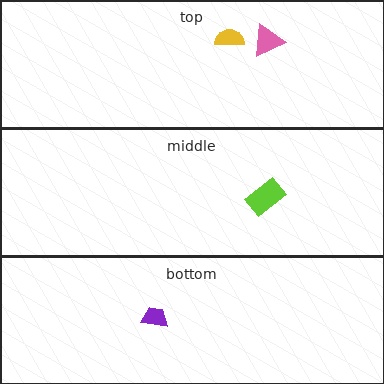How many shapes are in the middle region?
1.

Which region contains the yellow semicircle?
The top region.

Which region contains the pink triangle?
The top region.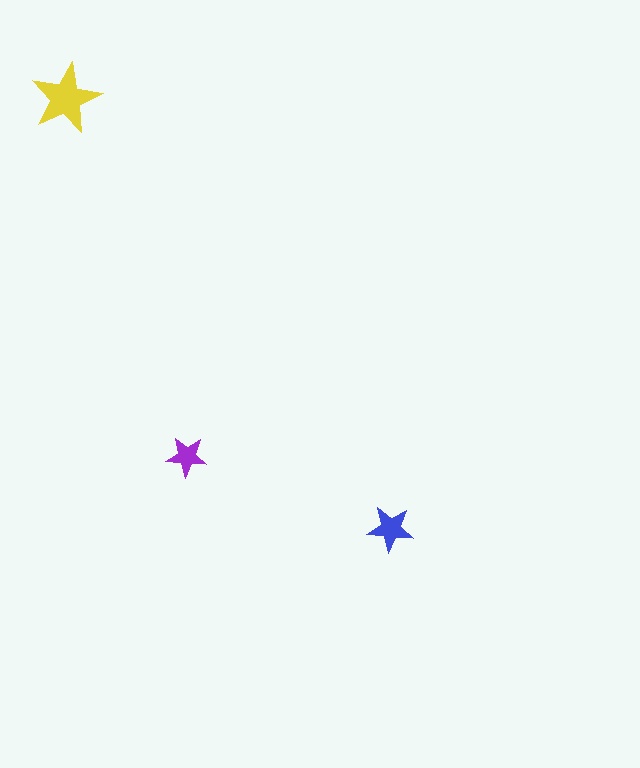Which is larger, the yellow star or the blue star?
The yellow one.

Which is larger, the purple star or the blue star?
The blue one.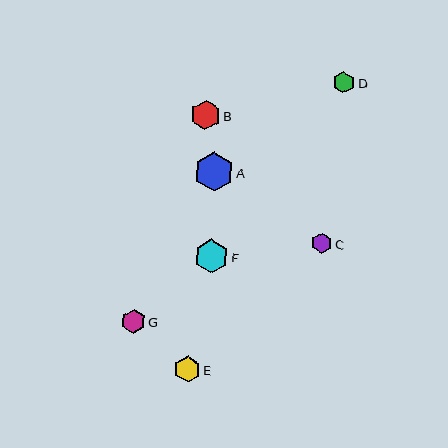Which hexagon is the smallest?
Hexagon C is the smallest with a size of approximately 20 pixels.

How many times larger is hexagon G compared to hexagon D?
Hexagon G is approximately 1.1 times the size of hexagon D.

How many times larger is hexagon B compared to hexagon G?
Hexagon B is approximately 1.2 times the size of hexagon G.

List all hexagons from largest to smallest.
From largest to smallest: A, F, B, E, G, D, C.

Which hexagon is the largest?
Hexagon A is the largest with a size of approximately 39 pixels.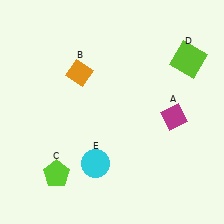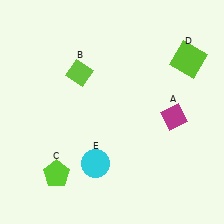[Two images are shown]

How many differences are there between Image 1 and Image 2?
There is 1 difference between the two images.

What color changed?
The diamond (B) changed from orange in Image 1 to lime in Image 2.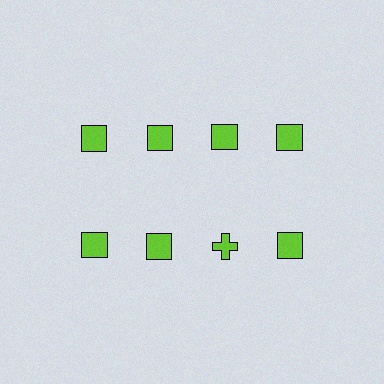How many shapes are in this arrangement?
There are 8 shapes arranged in a grid pattern.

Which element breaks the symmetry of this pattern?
The lime cross in the second row, center column breaks the symmetry. All other shapes are lime squares.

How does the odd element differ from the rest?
It has a different shape: cross instead of square.